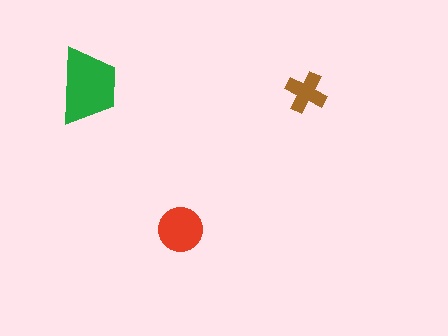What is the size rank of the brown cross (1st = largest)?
3rd.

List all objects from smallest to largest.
The brown cross, the red circle, the green trapezoid.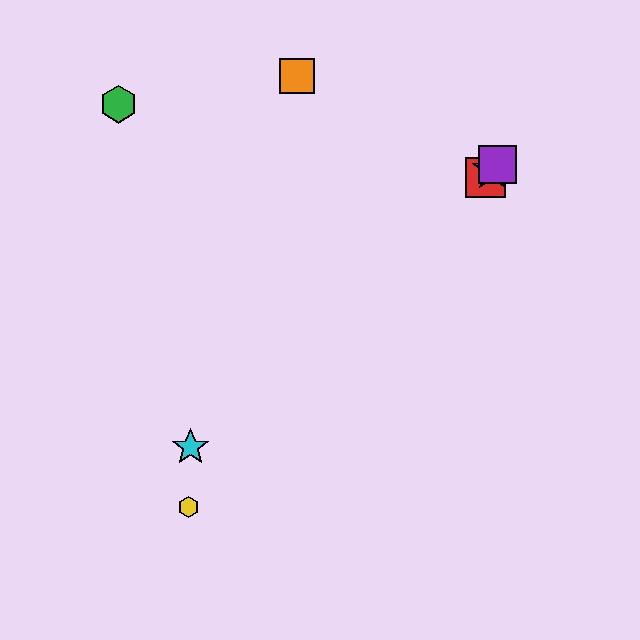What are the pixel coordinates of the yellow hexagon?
The yellow hexagon is at (189, 507).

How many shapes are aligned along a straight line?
4 shapes (the red square, the blue star, the yellow hexagon, the purple square) are aligned along a straight line.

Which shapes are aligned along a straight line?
The red square, the blue star, the yellow hexagon, the purple square are aligned along a straight line.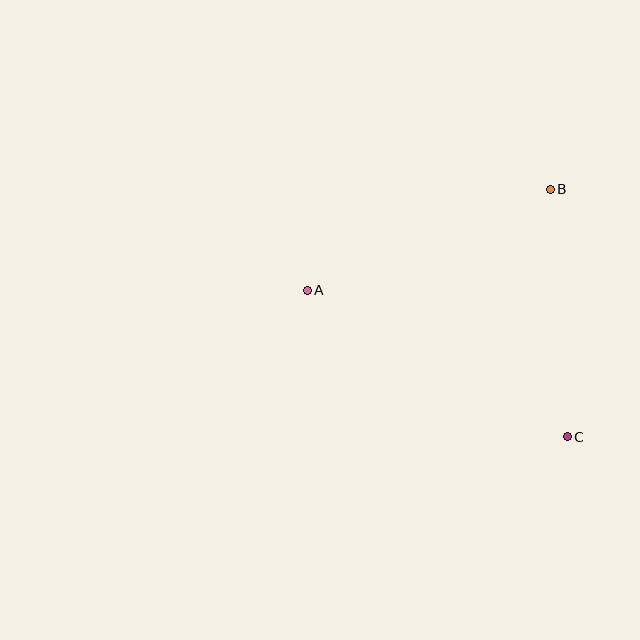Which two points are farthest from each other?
Points A and C are farthest from each other.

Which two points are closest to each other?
Points B and C are closest to each other.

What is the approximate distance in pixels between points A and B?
The distance between A and B is approximately 263 pixels.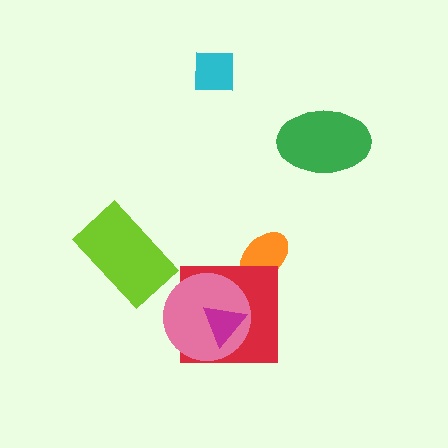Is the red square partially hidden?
Yes, it is partially covered by another shape.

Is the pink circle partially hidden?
Yes, it is partially covered by another shape.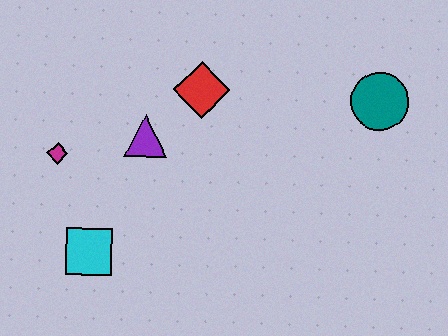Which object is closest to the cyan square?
The magenta diamond is closest to the cyan square.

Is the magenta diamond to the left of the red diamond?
Yes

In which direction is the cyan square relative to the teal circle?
The cyan square is to the left of the teal circle.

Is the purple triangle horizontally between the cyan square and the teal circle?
Yes